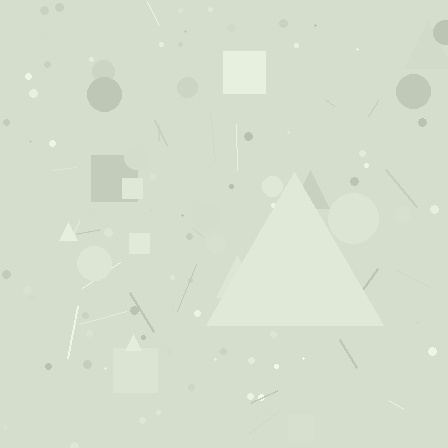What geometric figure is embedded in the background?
A triangle is embedded in the background.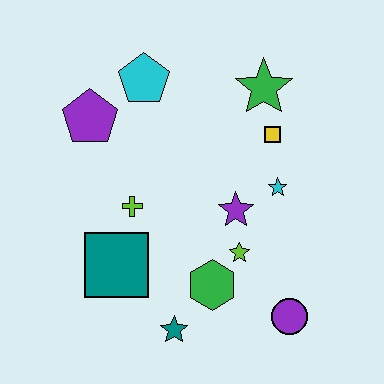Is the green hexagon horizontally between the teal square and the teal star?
No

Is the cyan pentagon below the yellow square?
No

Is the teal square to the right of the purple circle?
No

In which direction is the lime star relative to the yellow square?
The lime star is below the yellow square.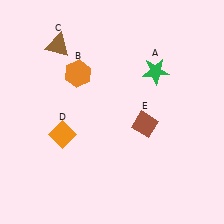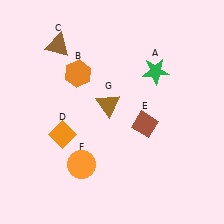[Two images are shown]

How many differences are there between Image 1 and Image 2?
There are 2 differences between the two images.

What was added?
An orange circle (F), a brown triangle (G) were added in Image 2.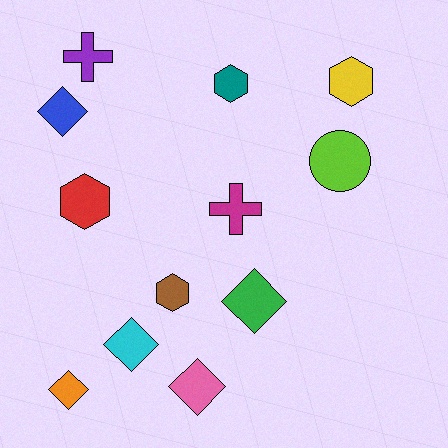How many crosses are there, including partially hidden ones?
There are 2 crosses.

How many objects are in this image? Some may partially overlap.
There are 12 objects.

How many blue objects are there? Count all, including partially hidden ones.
There is 1 blue object.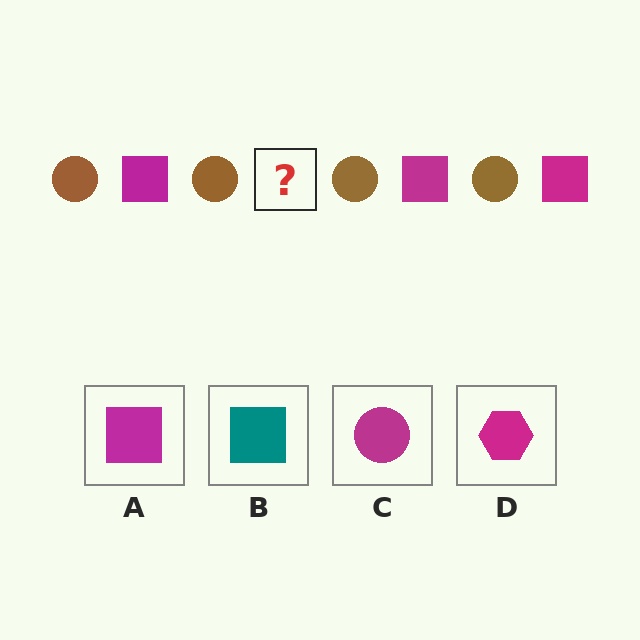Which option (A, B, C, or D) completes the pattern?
A.